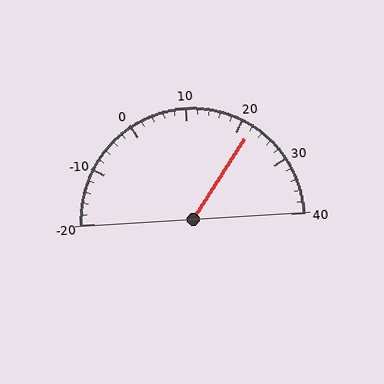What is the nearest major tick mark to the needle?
The nearest major tick mark is 20.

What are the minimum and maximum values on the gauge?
The gauge ranges from -20 to 40.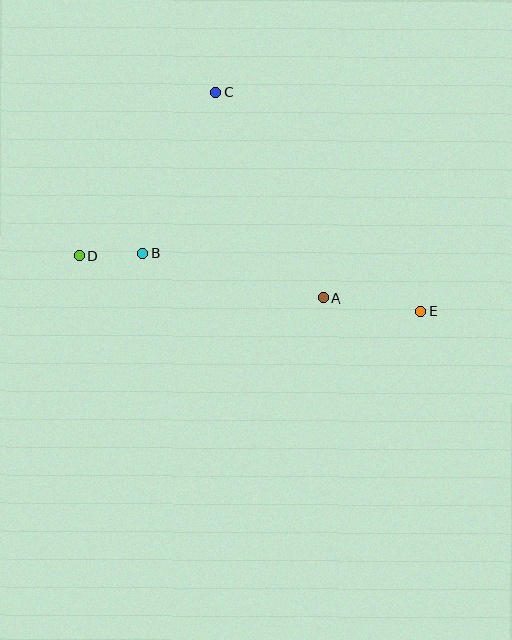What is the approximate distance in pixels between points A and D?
The distance between A and D is approximately 247 pixels.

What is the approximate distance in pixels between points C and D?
The distance between C and D is approximately 213 pixels.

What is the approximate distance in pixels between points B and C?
The distance between B and C is approximately 177 pixels.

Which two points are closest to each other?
Points B and D are closest to each other.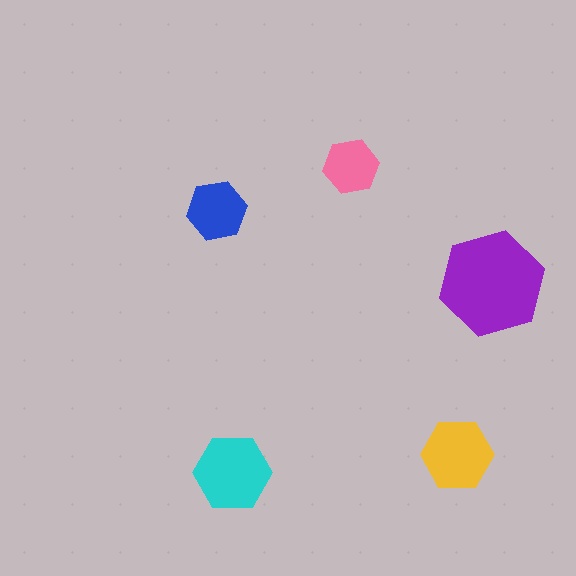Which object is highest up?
The pink hexagon is topmost.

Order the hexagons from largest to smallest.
the purple one, the cyan one, the yellow one, the blue one, the pink one.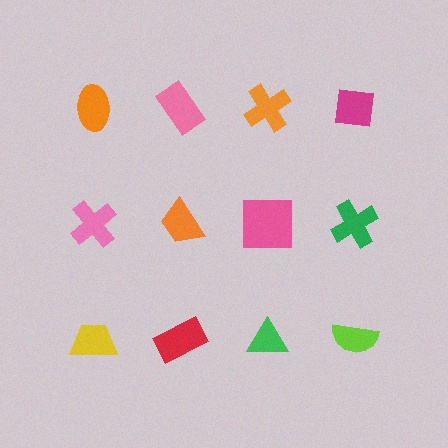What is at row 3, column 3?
A green triangle.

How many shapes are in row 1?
4 shapes.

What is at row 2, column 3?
A pink square.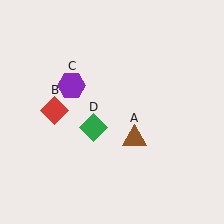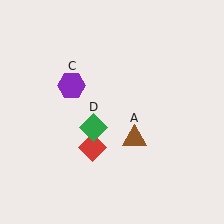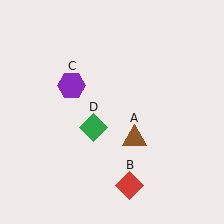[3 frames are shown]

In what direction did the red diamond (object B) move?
The red diamond (object B) moved down and to the right.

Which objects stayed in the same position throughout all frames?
Brown triangle (object A) and purple hexagon (object C) and green diamond (object D) remained stationary.